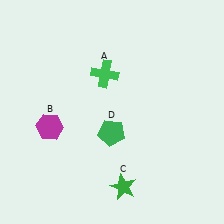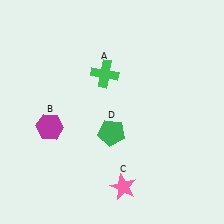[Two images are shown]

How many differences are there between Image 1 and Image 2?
There is 1 difference between the two images.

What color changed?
The star (C) changed from green in Image 1 to pink in Image 2.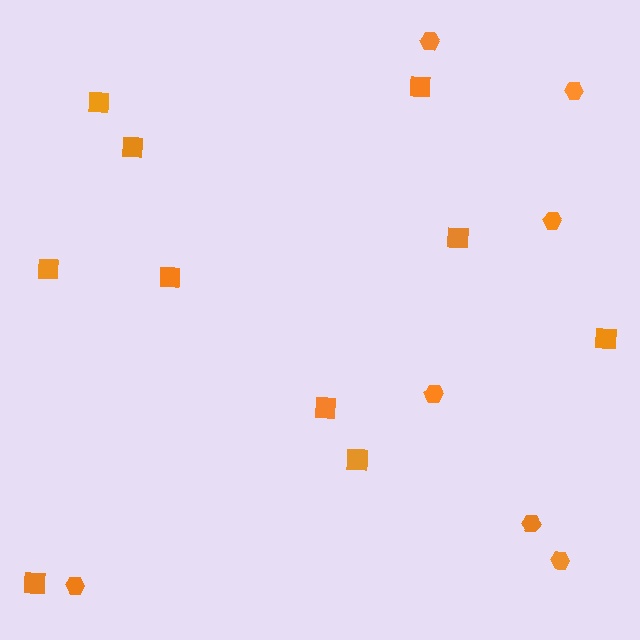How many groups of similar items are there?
There are 2 groups: one group of hexagons (7) and one group of squares (10).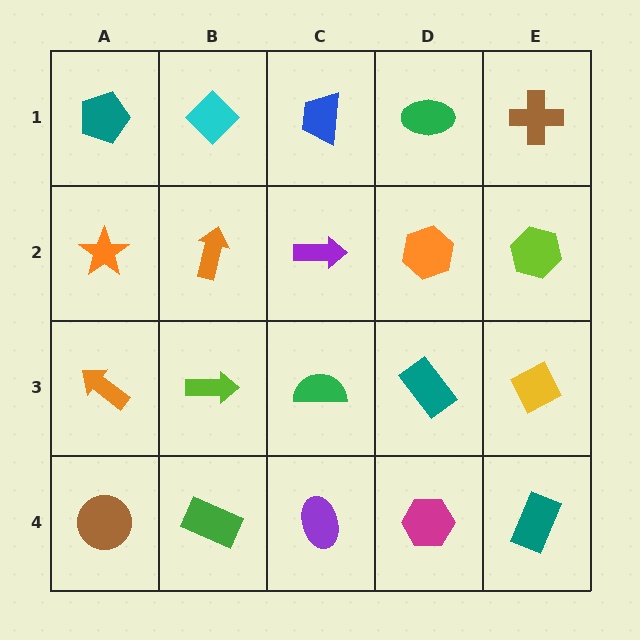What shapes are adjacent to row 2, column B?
A cyan diamond (row 1, column B), a lime arrow (row 3, column B), an orange star (row 2, column A), a purple arrow (row 2, column C).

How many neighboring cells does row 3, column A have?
3.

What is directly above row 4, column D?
A teal rectangle.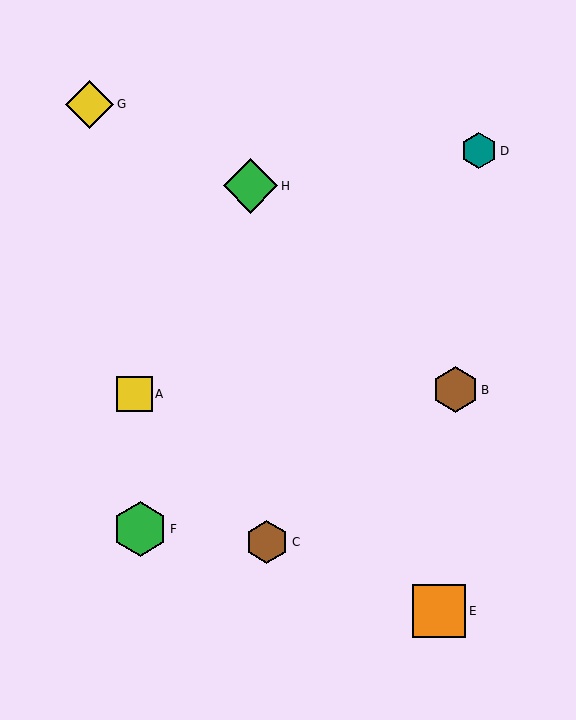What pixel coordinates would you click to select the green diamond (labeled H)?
Click at (251, 186) to select the green diamond H.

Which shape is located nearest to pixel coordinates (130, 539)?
The green hexagon (labeled F) at (140, 529) is nearest to that location.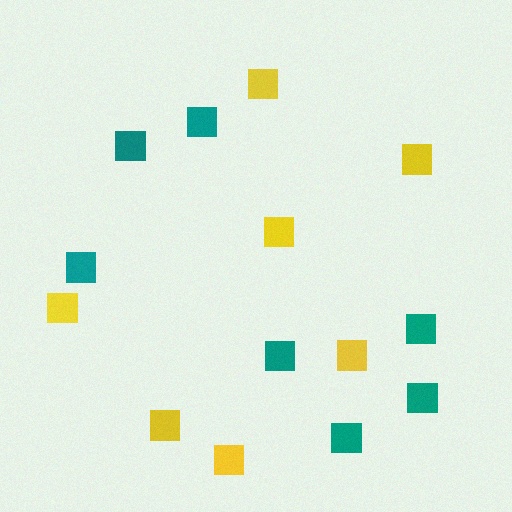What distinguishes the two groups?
There are 2 groups: one group of teal squares (7) and one group of yellow squares (7).